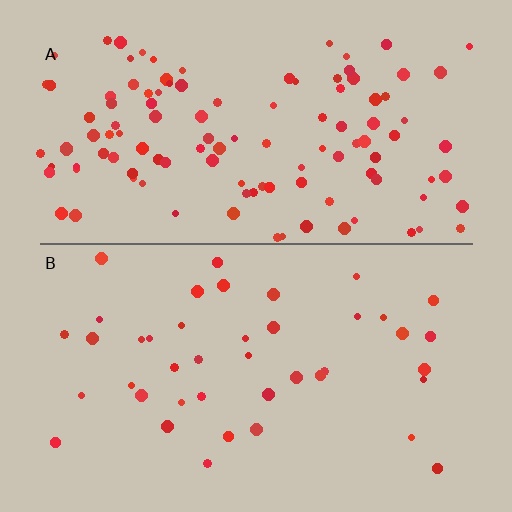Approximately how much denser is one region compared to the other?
Approximately 2.8× — region A over region B.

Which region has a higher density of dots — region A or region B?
A (the top).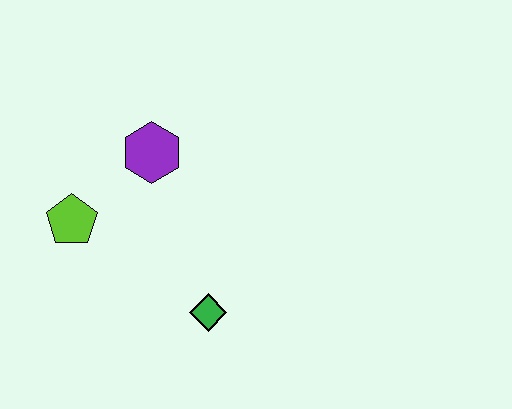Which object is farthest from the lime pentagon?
The green diamond is farthest from the lime pentagon.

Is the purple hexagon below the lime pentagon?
No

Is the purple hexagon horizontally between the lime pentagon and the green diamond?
Yes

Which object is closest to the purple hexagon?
The lime pentagon is closest to the purple hexagon.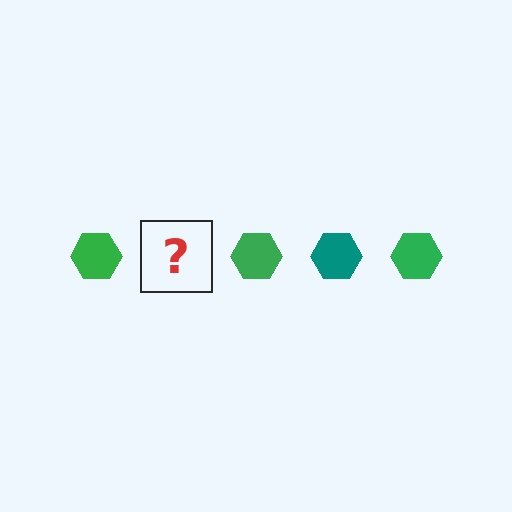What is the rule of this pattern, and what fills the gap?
The rule is that the pattern cycles through green, teal hexagons. The gap should be filled with a teal hexagon.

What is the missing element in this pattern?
The missing element is a teal hexagon.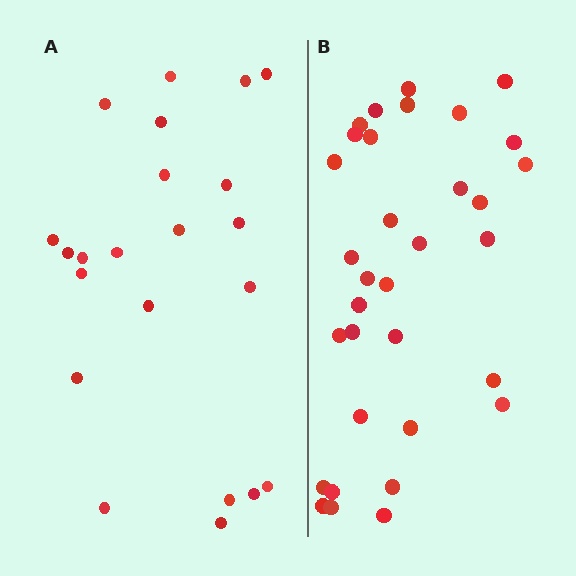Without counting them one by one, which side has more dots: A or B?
Region B (the right region) has more dots.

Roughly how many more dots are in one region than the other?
Region B has roughly 12 or so more dots than region A.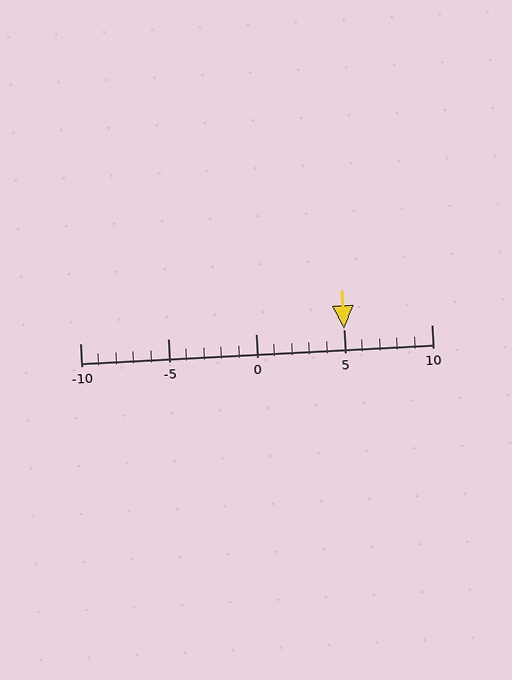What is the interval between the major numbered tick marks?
The major tick marks are spaced 5 units apart.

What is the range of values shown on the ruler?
The ruler shows values from -10 to 10.